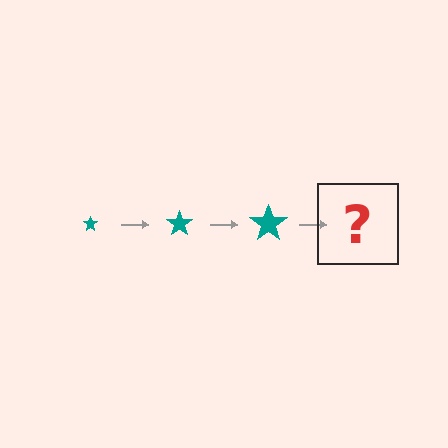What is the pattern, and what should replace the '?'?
The pattern is that the star gets progressively larger each step. The '?' should be a teal star, larger than the previous one.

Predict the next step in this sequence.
The next step is a teal star, larger than the previous one.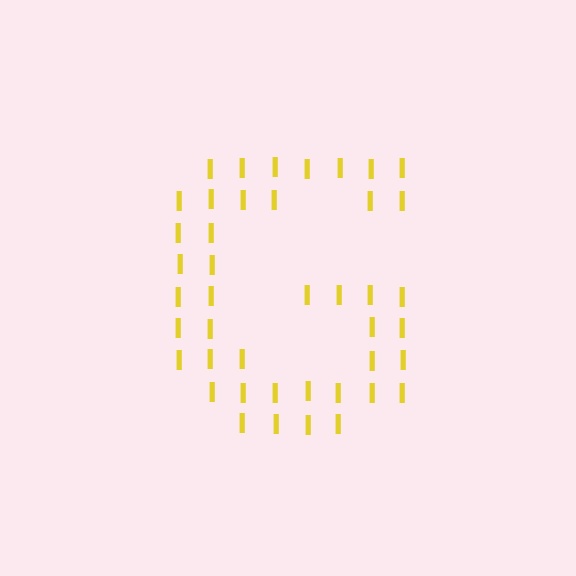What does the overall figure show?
The overall figure shows the letter G.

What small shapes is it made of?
It is made of small letter I's.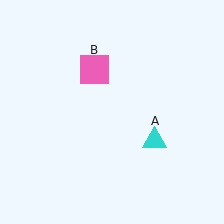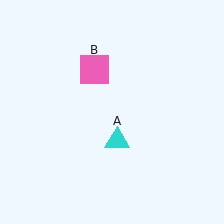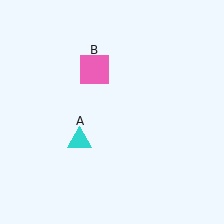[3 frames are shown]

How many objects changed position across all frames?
1 object changed position: cyan triangle (object A).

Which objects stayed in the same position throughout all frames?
Pink square (object B) remained stationary.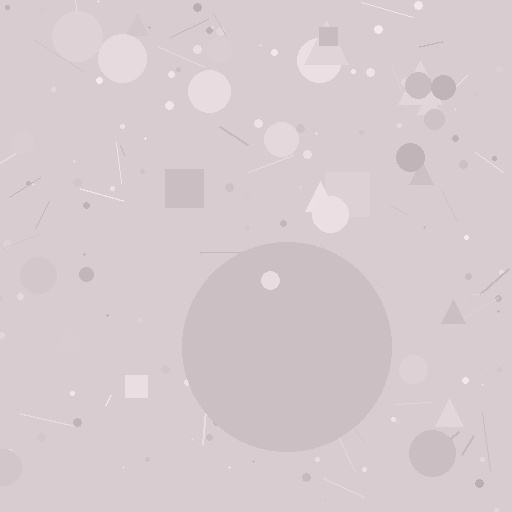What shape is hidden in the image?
A circle is hidden in the image.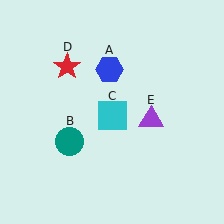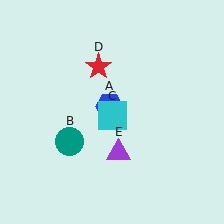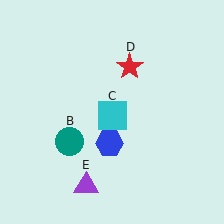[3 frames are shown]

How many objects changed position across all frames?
3 objects changed position: blue hexagon (object A), red star (object D), purple triangle (object E).